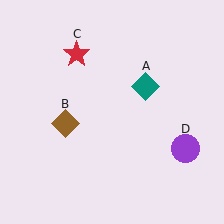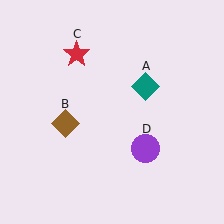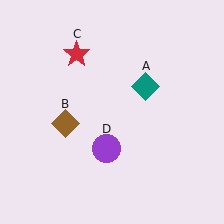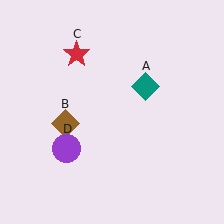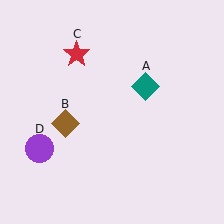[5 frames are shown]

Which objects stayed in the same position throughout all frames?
Teal diamond (object A) and brown diamond (object B) and red star (object C) remained stationary.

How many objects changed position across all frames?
1 object changed position: purple circle (object D).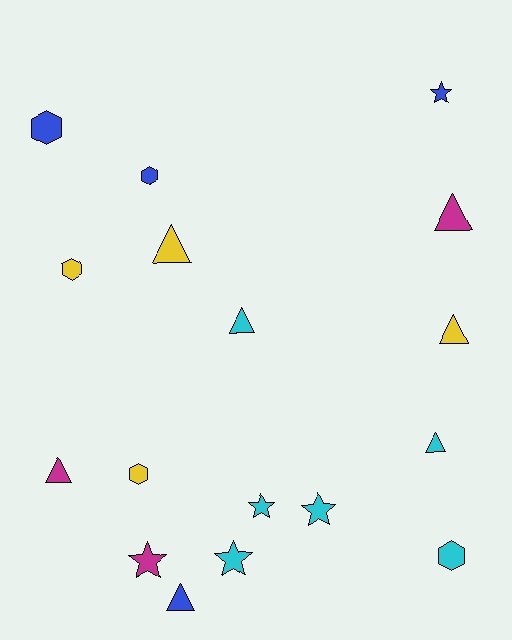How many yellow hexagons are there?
There are 2 yellow hexagons.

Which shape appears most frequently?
Triangle, with 7 objects.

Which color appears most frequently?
Cyan, with 6 objects.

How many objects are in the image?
There are 17 objects.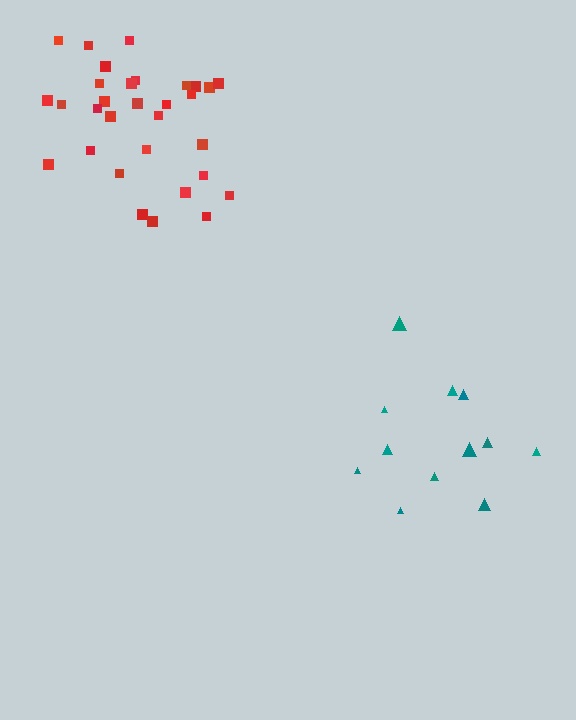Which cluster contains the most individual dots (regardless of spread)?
Red (31).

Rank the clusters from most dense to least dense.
red, teal.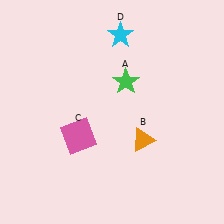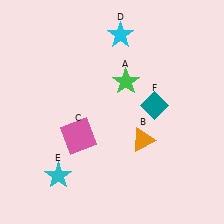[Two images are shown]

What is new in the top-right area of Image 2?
A teal diamond (F) was added in the top-right area of Image 2.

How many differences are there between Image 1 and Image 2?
There are 2 differences between the two images.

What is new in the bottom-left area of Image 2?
A cyan star (E) was added in the bottom-left area of Image 2.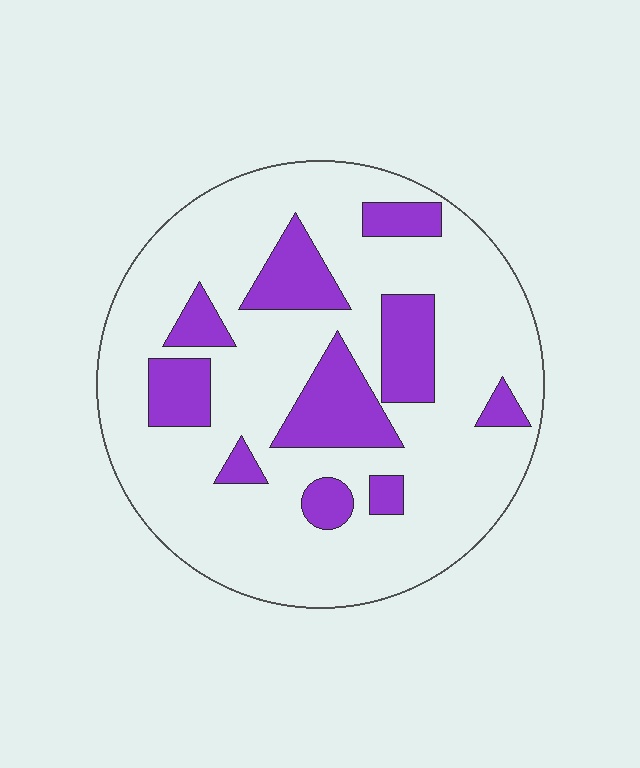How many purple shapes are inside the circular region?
10.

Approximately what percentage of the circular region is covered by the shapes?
Approximately 25%.